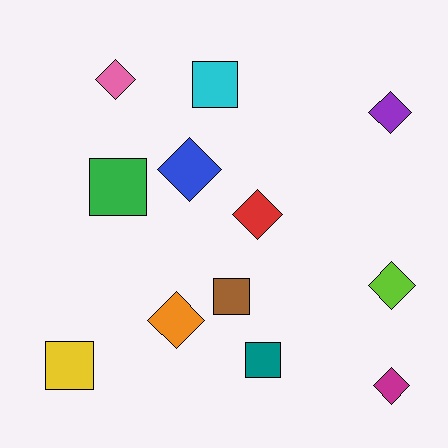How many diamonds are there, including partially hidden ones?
There are 7 diamonds.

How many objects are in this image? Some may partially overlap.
There are 12 objects.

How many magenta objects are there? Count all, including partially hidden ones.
There is 1 magenta object.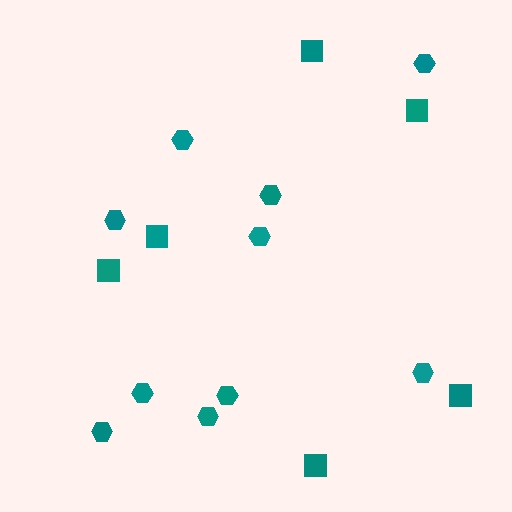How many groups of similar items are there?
There are 2 groups: one group of squares (6) and one group of hexagons (10).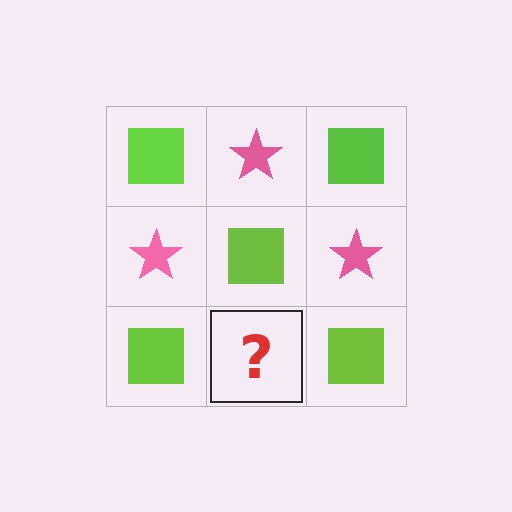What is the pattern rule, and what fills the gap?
The rule is that it alternates lime square and pink star in a checkerboard pattern. The gap should be filled with a pink star.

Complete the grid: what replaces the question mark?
The question mark should be replaced with a pink star.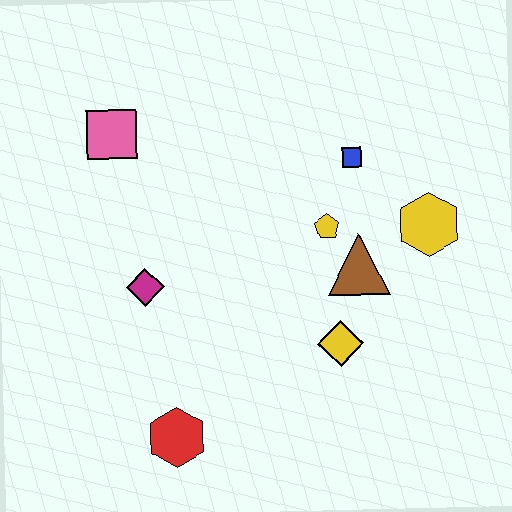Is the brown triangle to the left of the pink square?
No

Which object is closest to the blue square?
The yellow pentagon is closest to the blue square.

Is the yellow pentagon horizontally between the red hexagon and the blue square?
Yes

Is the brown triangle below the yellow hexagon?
Yes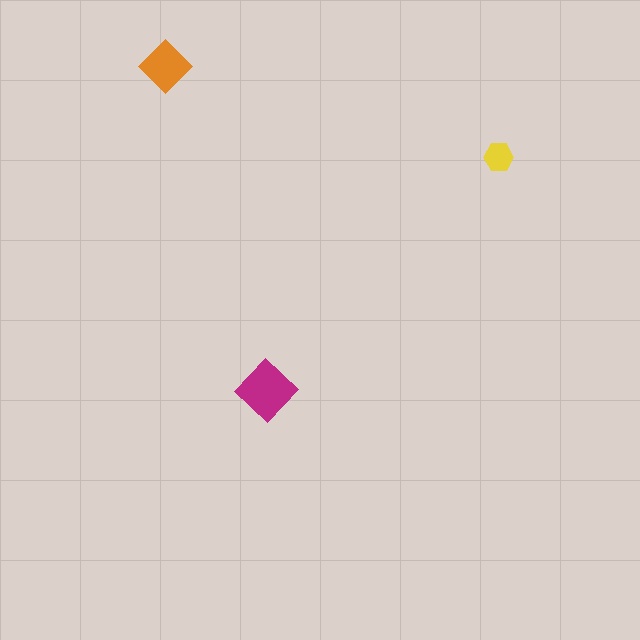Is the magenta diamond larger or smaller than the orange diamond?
Larger.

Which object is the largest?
The magenta diamond.